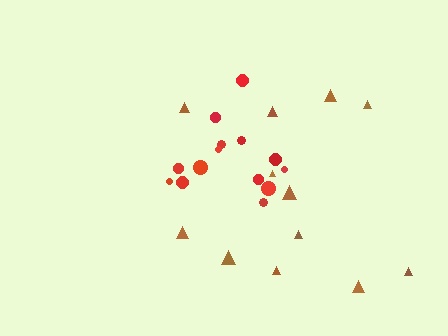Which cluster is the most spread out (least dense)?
Brown.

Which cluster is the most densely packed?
Red.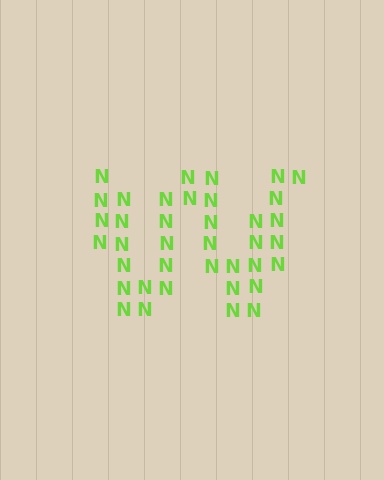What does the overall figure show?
The overall figure shows the letter W.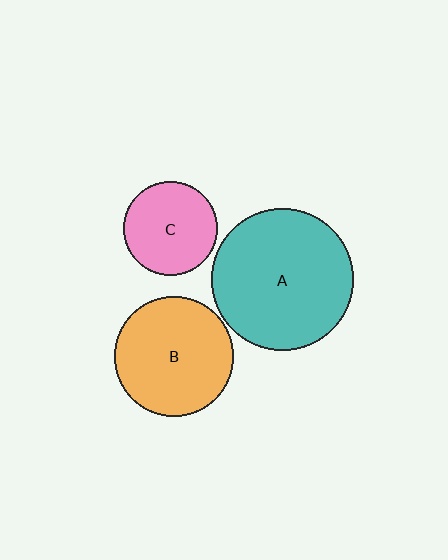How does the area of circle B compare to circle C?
Approximately 1.6 times.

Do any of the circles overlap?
No, none of the circles overlap.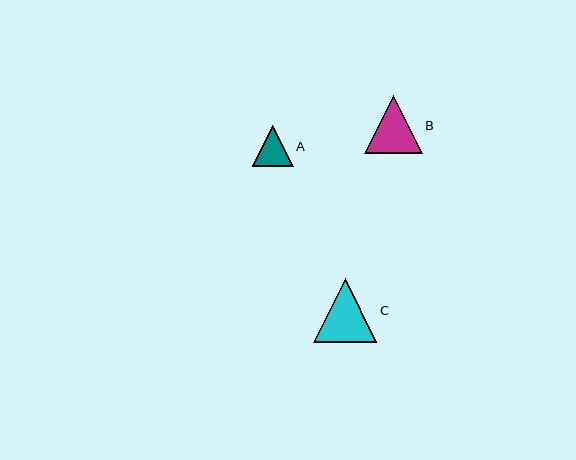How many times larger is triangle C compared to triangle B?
Triangle C is approximately 1.1 times the size of triangle B.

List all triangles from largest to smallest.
From largest to smallest: C, B, A.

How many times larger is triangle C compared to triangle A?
Triangle C is approximately 1.5 times the size of triangle A.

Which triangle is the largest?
Triangle C is the largest with a size of approximately 63 pixels.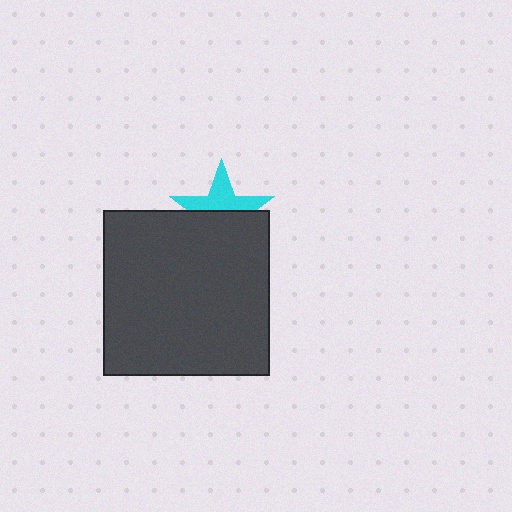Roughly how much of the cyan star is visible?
About half of it is visible (roughly 47%).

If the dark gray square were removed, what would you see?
You would see the complete cyan star.